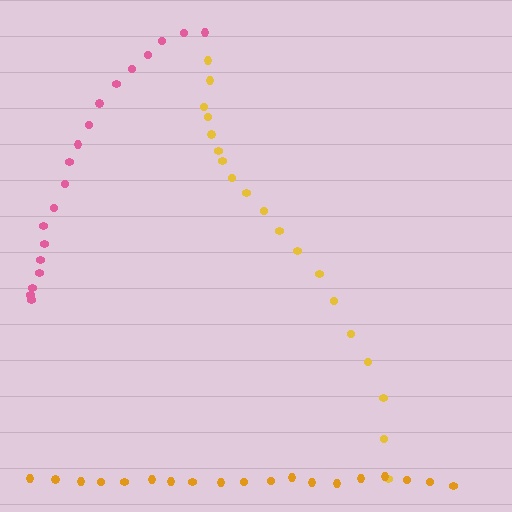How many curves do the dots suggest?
There are 3 distinct paths.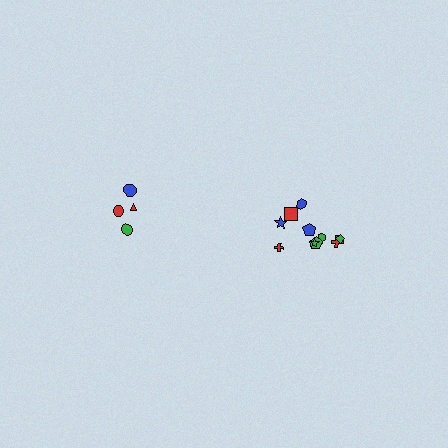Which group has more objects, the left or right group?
The right group.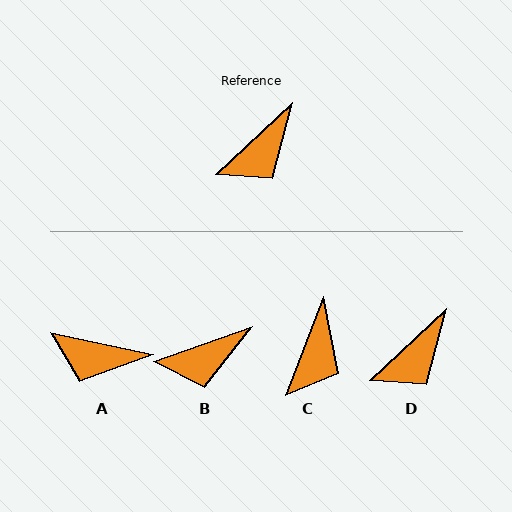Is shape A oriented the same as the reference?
No, it is off by about 55 degrees.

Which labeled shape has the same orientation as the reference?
D.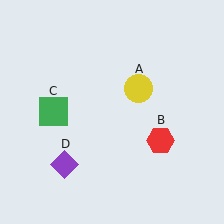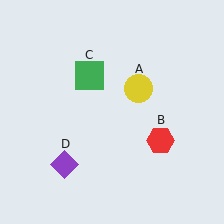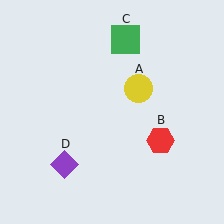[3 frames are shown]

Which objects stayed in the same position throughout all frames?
Yellow circle (object A) and red hexagon (object B) and purple diamond (object D) remained stationary.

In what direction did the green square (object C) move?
The green square (object C) moved up and to the right.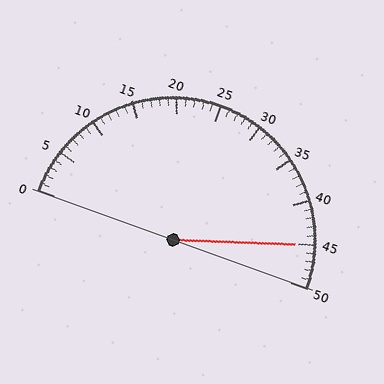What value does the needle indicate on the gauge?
The needle indicates approximately 45.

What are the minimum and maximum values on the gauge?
The gauge ranges from 0 to 50.